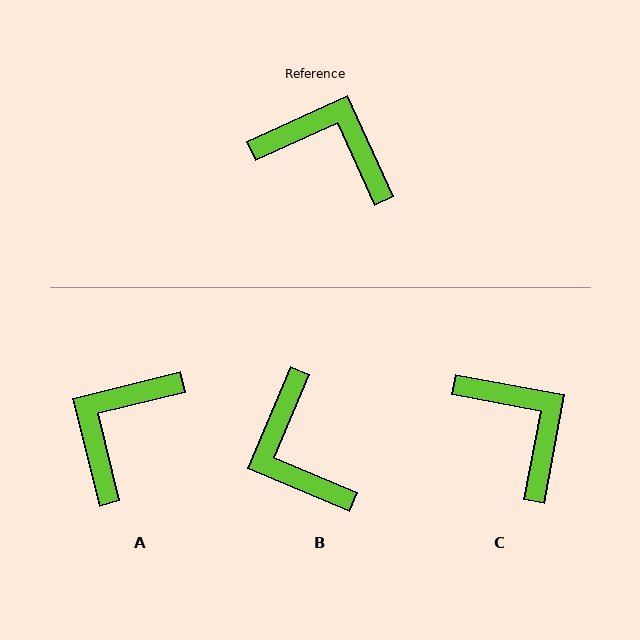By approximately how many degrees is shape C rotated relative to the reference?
Approximately 35 degrees clockwise.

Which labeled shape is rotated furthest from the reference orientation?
B, about 133 degrees away.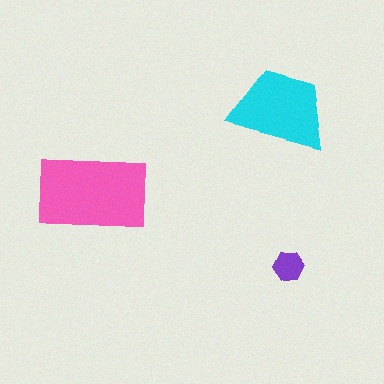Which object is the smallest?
The purple hexagon.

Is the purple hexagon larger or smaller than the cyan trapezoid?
Smaller.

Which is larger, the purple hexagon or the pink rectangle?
The pink rectangle.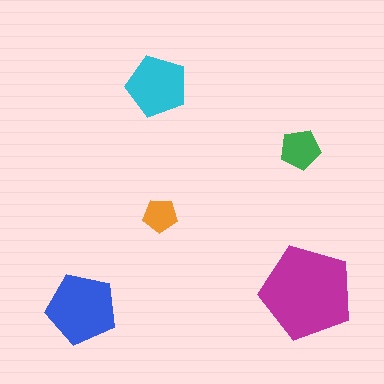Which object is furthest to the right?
The magenta pentagon is rightmost.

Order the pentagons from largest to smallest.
the magenta one, the blue one, the cyan one, the green one, the orange one.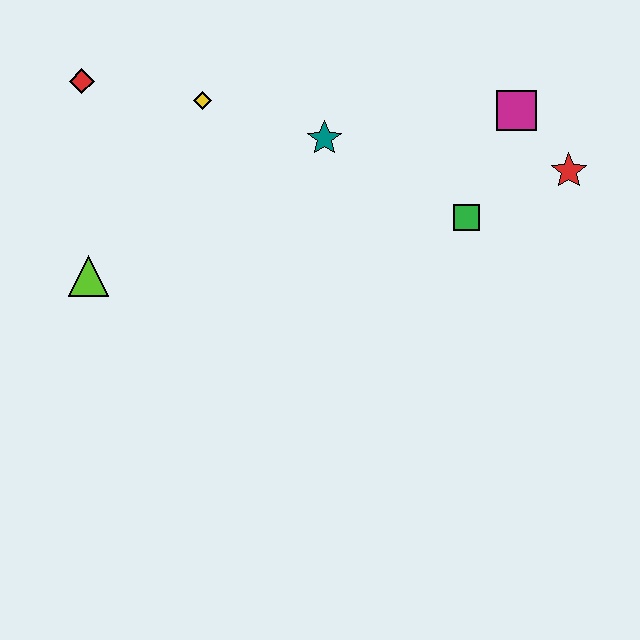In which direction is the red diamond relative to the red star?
The red diamond is to the left of the red star.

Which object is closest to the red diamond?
The yellow diamond is closest to the red diamond.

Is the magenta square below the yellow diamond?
Yes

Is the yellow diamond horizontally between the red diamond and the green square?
Yes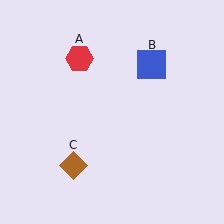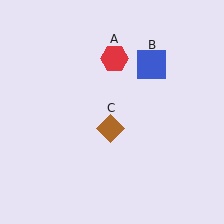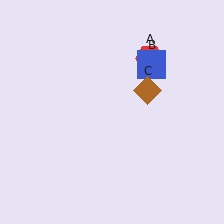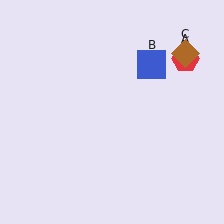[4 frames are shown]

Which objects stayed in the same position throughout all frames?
Blue square (object B) remained stationary.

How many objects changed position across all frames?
2 objects changed position: red hexagon (object A), brown diamond (object C).